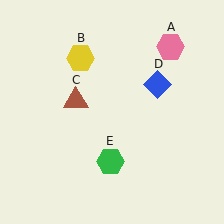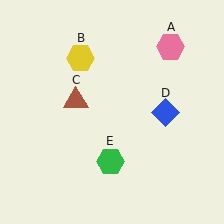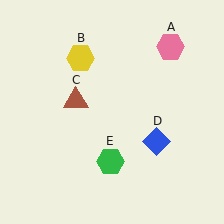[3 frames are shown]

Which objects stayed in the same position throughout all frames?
Pink hexagon (object A) and yellow hexagon (object B) and brown triangle (object C) and green hexagon (object E) remained stationary.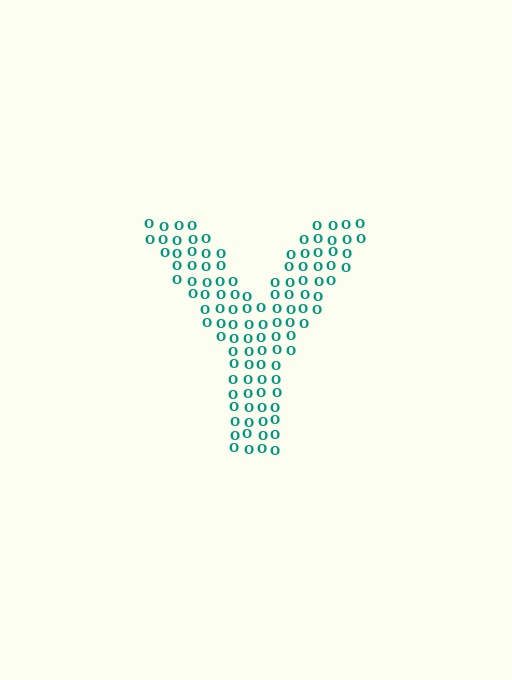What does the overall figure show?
The overall figure shows the letter Y.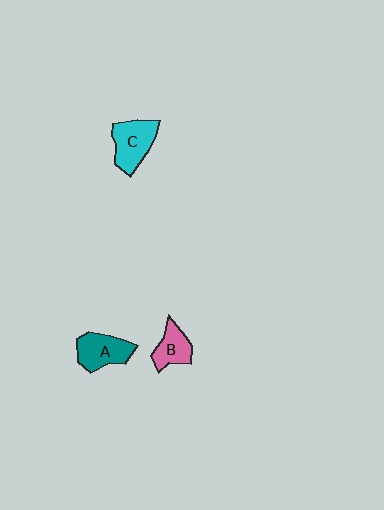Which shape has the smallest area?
Shape B (pink).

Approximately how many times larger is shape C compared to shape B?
Approximately 1.4 times.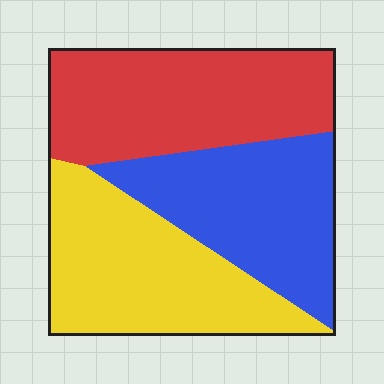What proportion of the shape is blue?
Blue takes up between a sixth and a third of the shape.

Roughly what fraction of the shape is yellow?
Yellow takes up about one third (1/3) of the shape.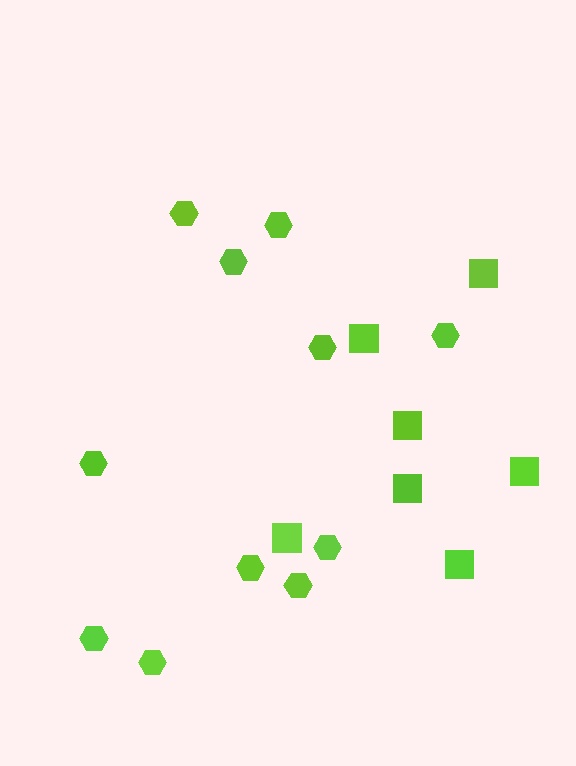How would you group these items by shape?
There are 2 groups: one group of hexagons (11) and one group of squares (7).